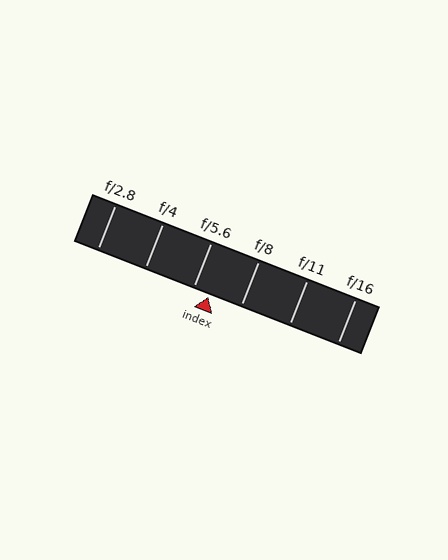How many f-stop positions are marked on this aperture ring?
There are 6 f-stop positions marked.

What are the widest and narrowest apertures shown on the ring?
The widest aperture shown is f/2.8 and the narrowest is f/16.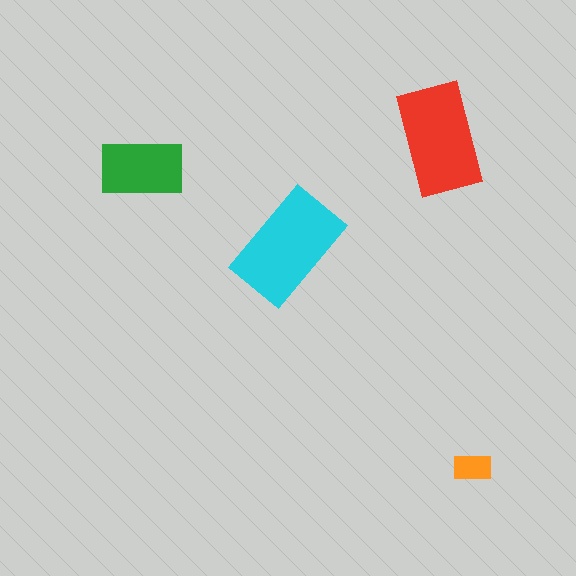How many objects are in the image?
There are 4 objects in the image.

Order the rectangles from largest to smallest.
the cyan one, the red one, the green one, the orange one.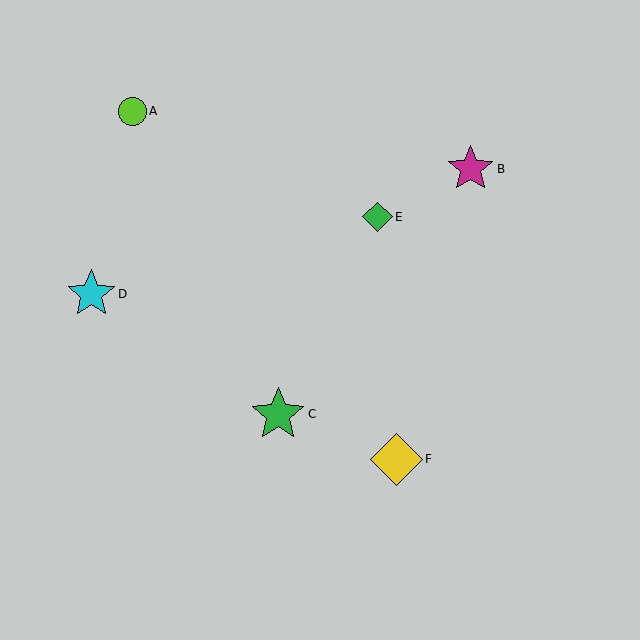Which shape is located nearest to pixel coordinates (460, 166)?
The magenta star (labeled B) at (471, 169) is nearest to that location.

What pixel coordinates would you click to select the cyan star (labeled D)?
Click at (91, 294) to select the cyan star D.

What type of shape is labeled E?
Shape E is a green diamond.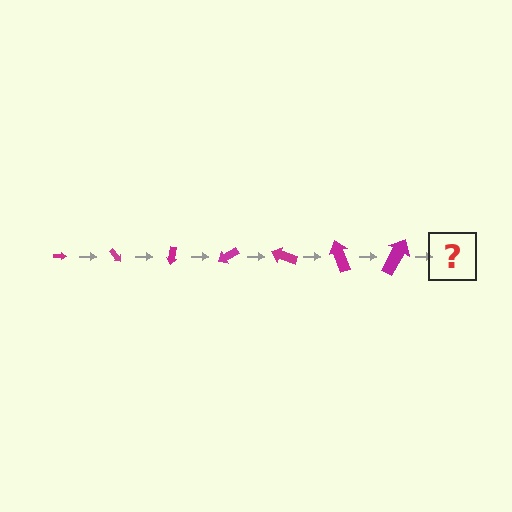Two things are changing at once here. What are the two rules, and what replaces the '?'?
The two rules are that the arrow grows larger each step and it rotates 50 degrees each step. The '?' should be an arrow, larger than the previous one and rotated 350 degrees from the start.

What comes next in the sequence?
The next element should be an arrow, larger than the previous one and rotated 350 degrees from the start.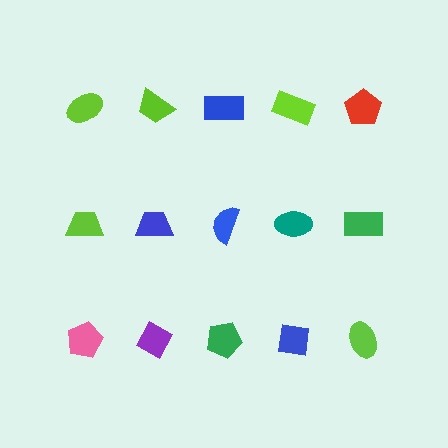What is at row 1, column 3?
A blue rectangle.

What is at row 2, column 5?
A green rectangle.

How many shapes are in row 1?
5 shapes.